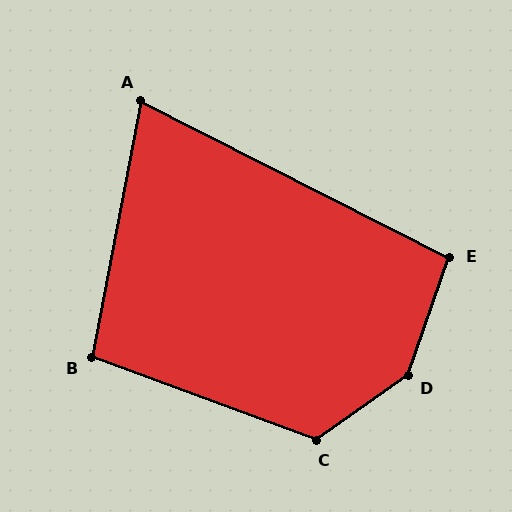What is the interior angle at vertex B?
Approximately 99 degrees (obtuse).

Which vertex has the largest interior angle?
D, at approximately 144 degrees.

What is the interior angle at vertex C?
Approximately 125 degrees (obtuse).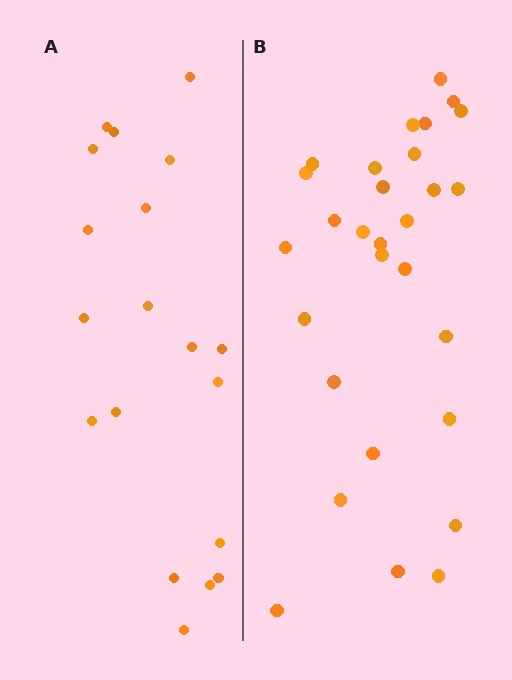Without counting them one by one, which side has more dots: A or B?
Region B (the right region) has more dots.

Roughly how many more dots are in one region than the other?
Region B has roughly 10 or so more dots than region A.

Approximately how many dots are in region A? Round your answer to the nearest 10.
About 20 dots. (The exact count is 19, which rounds to 20.)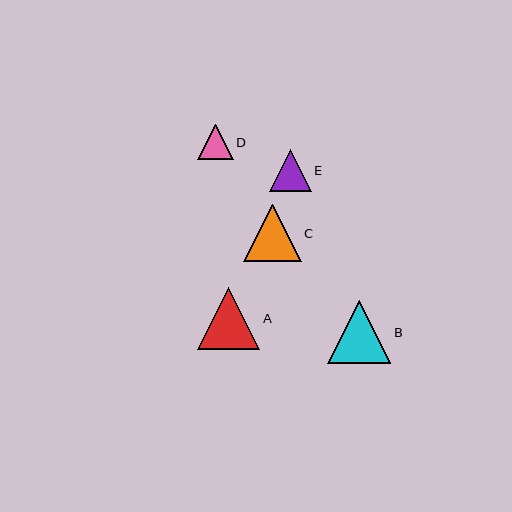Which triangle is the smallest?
Triangle D is the smallest with a size of approximately 36 pixels.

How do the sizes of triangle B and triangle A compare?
Triangle B and triangle A are approximately the same size.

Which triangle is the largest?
Triangle B is the largest with a size of approximately 63 pixels.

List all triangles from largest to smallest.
From largest to smallest: B, A, C, E, D.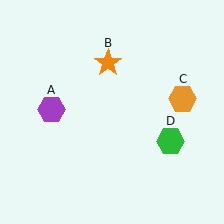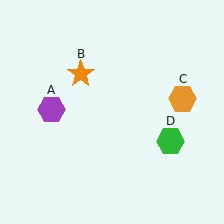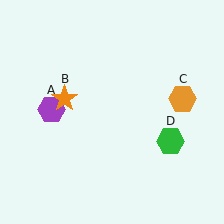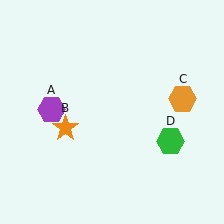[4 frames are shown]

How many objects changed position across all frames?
1 object changed position: orange star (object B).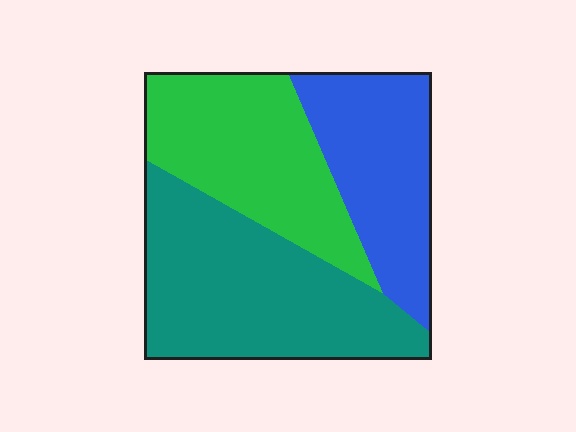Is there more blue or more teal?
Teal.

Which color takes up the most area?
Teal, at roughly 40%.